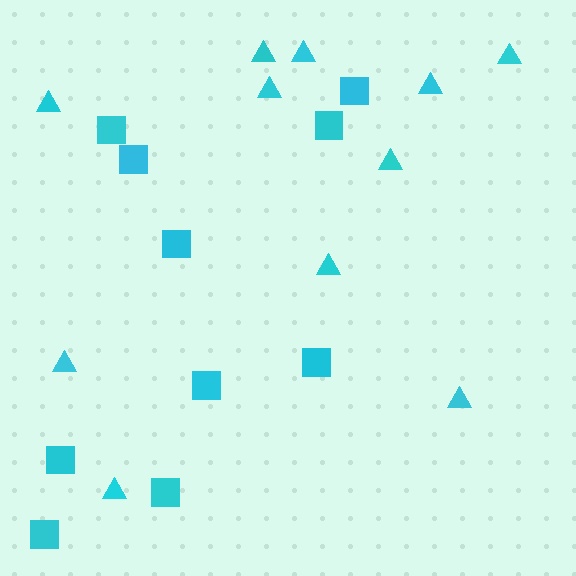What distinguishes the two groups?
There are 2 groups: one group of triangles (11) and one group of squares (10).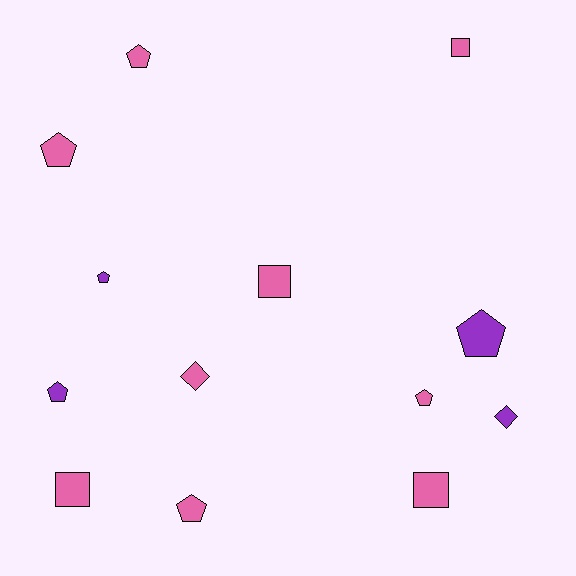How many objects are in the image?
There are 13 objects.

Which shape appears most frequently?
Pentagon, with 7 objects.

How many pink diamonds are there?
There is 1 pink diamond.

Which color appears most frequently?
Pink, with 9 objects.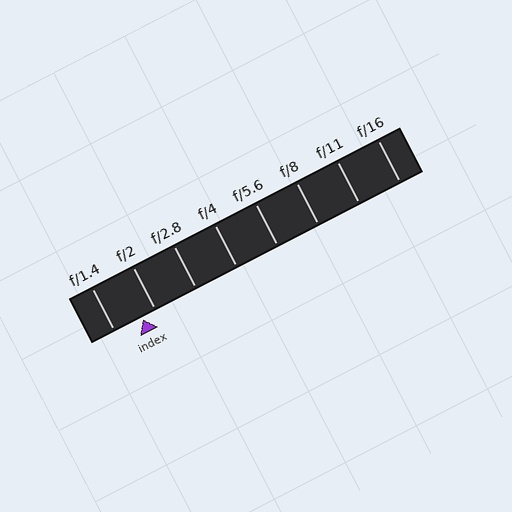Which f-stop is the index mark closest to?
The index mark is closest to f/2.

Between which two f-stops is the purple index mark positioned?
The index mark is between f/1.4 and f/2.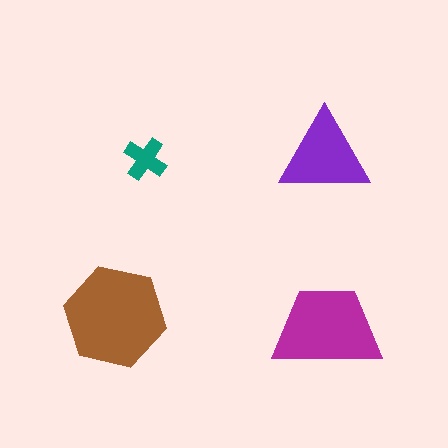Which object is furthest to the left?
The brown hexagon is leftmost.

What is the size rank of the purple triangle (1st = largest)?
3rd.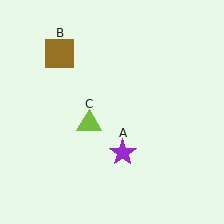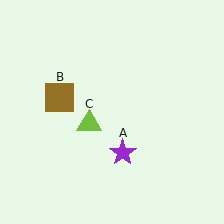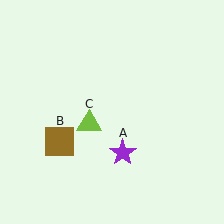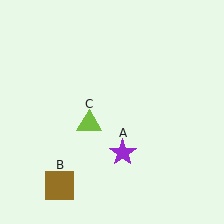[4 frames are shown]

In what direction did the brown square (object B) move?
The brown square (object B) moved down.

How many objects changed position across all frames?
1 object changed position: brown square (object B).